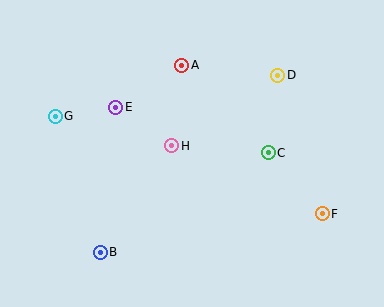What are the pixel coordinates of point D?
Point D is at (278, 75).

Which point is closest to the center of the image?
Point H at (172, 146) is closest to the center.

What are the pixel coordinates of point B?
Point B is at (100, 252).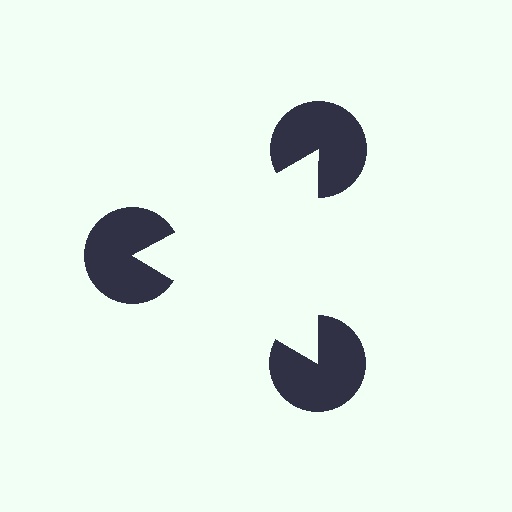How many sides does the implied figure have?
3 sides.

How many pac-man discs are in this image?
There are 3 — one at each vertex of the illusory triangle.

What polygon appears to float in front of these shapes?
An illusory triangle — its edges are inferred from the aligned wedge cuts in the pac-man discs, not physically drawn.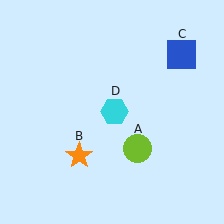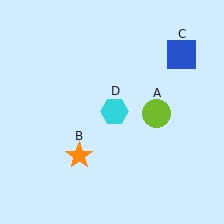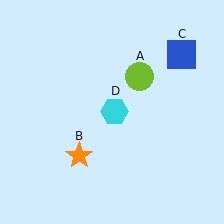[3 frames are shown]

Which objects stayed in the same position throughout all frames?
Orange star (object B) and blue square (object C) and cyan hexagon (object D) remained stationary.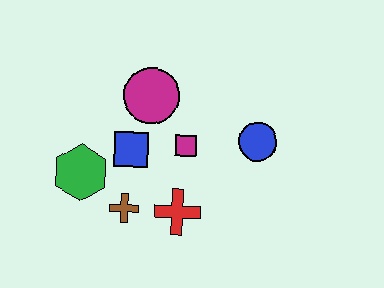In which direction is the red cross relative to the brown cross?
The red cross is to the right of the brown cross.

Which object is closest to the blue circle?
The magenta square is closest to the blue circle.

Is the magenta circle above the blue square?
Yes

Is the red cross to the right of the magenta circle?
Yes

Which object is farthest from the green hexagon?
The blue circle is farthest from the green hexagon.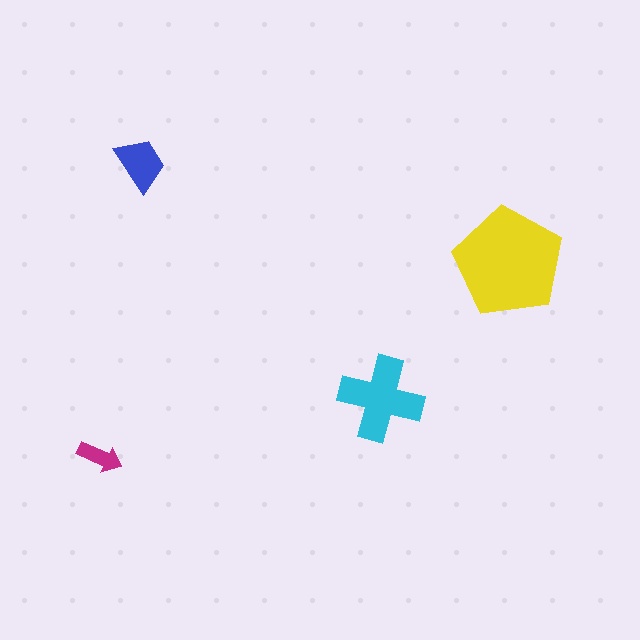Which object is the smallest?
The magenta arrow.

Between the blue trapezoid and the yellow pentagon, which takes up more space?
The yellow pentagon.